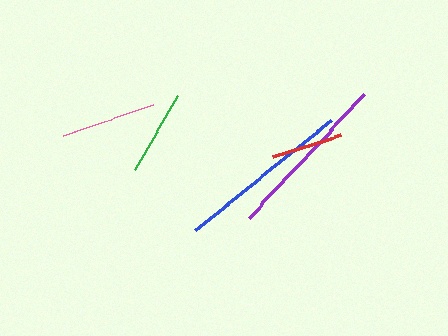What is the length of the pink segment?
The pink segment is approximately 96 pixels long.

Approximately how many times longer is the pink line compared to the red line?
The pink line is approximately 1.4 times the length of the red line.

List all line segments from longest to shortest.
From longest to shortest: blue, purple, pink, green, red.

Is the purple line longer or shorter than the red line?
The purple line is longer than the red line.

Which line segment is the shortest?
The red line is the shortest at approximately 71 pixels.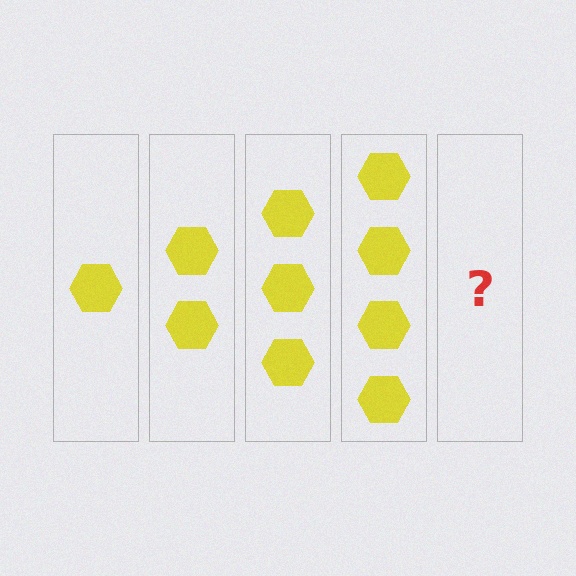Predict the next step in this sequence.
The next step is 5 hexagons.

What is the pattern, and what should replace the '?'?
The pattern is that each step adds one more hexagon. The '?' should be 5 hexagons.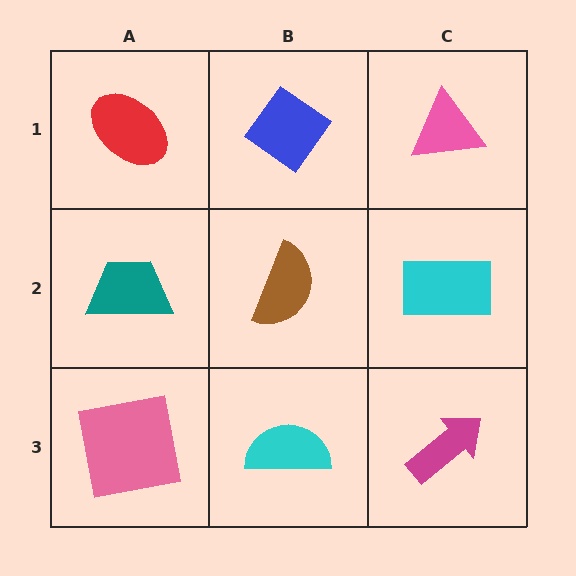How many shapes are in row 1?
3 shapes.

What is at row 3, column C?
A magenta arrow.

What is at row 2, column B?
A brown semicircle.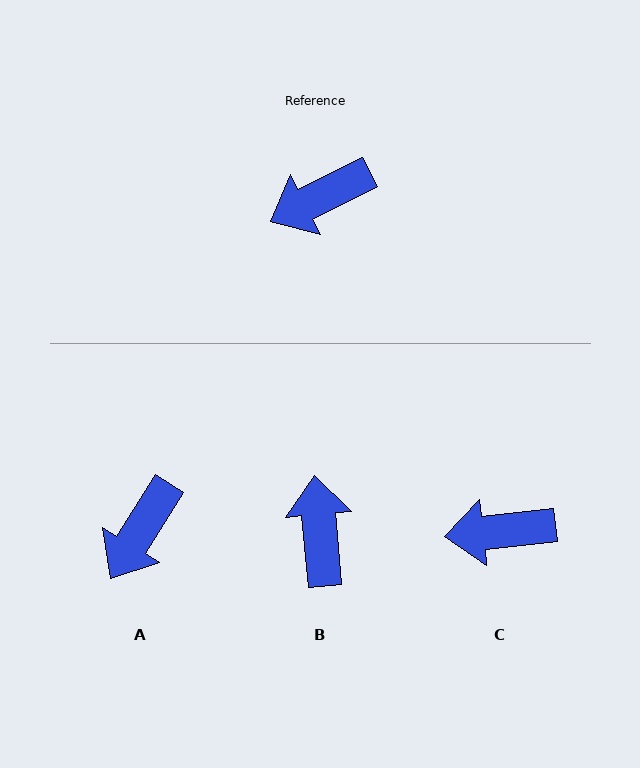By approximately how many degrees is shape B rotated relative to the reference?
Approximately 111 degrees clockwise.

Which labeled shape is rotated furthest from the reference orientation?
B, about 111 degrees away.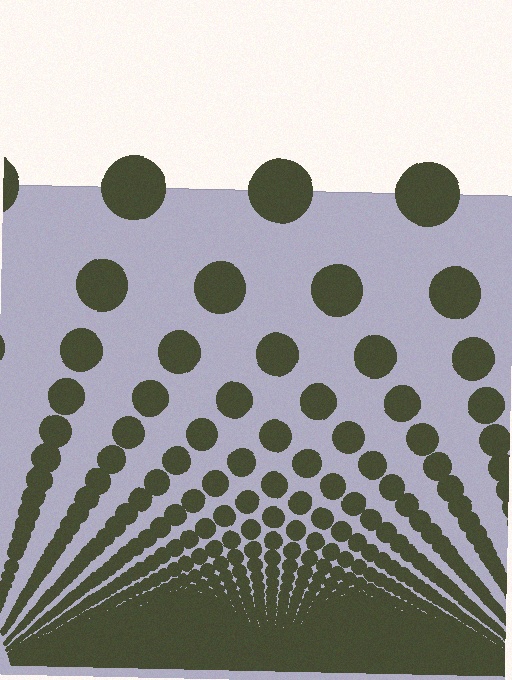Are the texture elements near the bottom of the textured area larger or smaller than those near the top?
Smaller. The gradient is inverted — elements near the bottom are smaller and denser.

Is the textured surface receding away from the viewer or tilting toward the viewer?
The surface appears to tilt toward the viewer. Texture elements get larger and sparser toward the top.